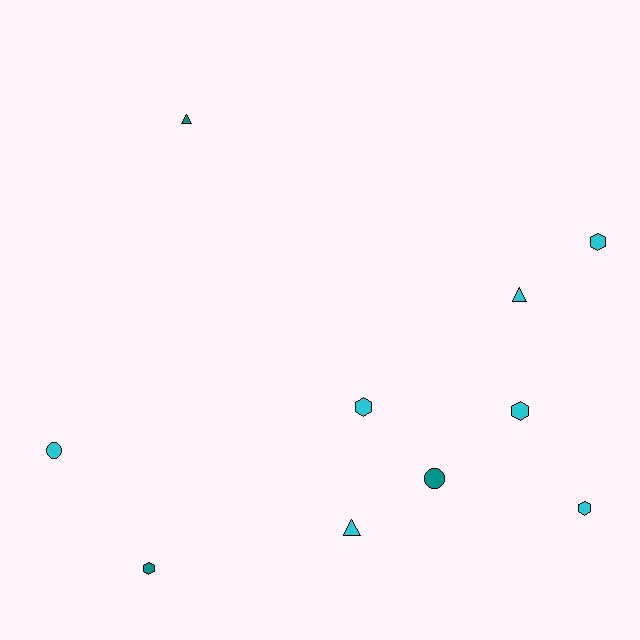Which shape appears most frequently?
Hexagon, with 5 objects.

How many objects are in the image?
There are 10 objects.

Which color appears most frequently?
Cyan, with 7 objects.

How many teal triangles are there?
There is 1 teal triangle.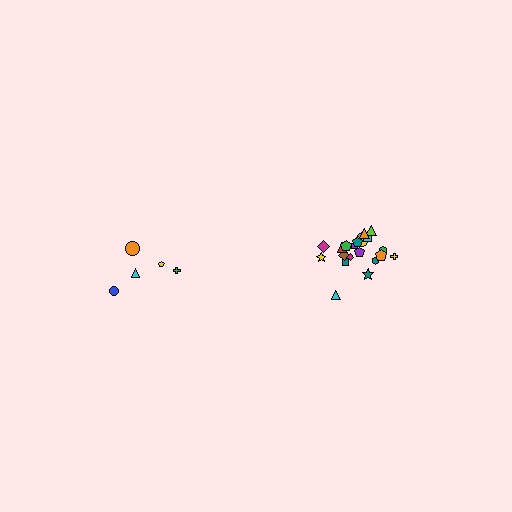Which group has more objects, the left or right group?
The right group.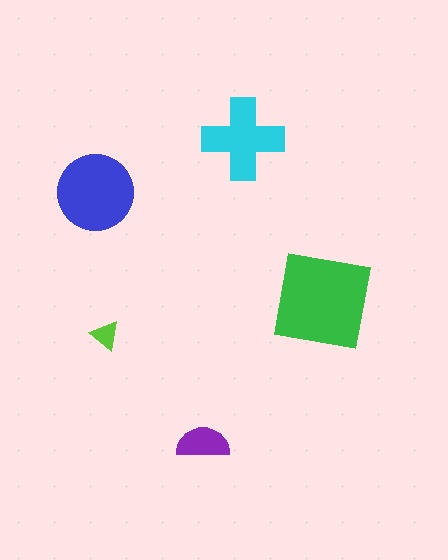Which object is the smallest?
The lime triangle.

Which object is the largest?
The green square.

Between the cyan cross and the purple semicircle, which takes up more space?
The cyan cross.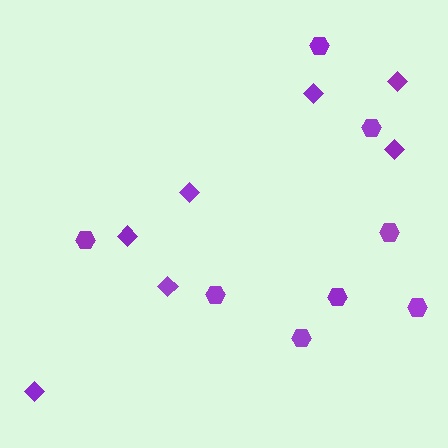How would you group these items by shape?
There are 2 groups: one group of diamonds (7) and one group of hexagons (8).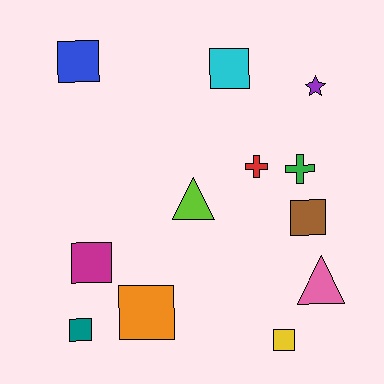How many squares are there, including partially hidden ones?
There are 7 squares.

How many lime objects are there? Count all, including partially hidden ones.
There is 1 lime object.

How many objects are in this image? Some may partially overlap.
There are 12 objects.